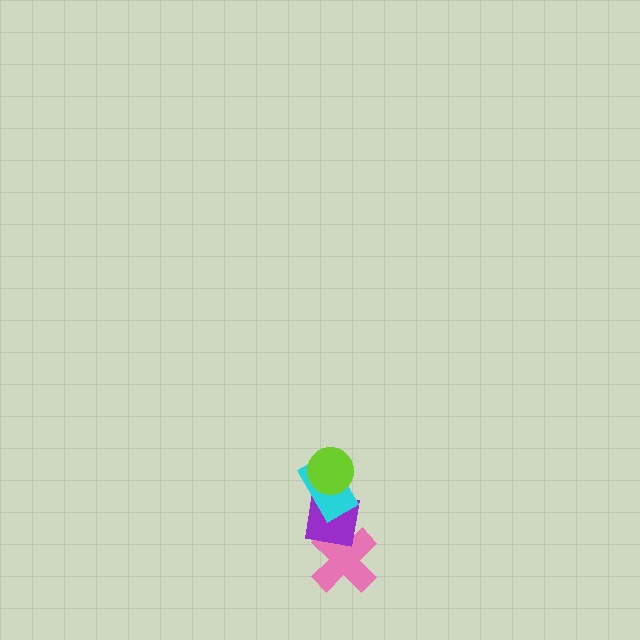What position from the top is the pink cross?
The pink cross is 4th from the top.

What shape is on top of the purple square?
The cyan rectangle is on top of the purple square.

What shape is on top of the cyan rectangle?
The lime circle is on top of the cyan rectangle.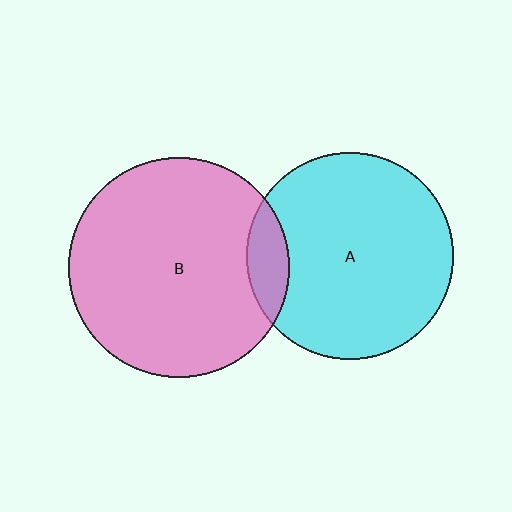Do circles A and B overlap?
Yes.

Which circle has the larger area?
Circle B (pink).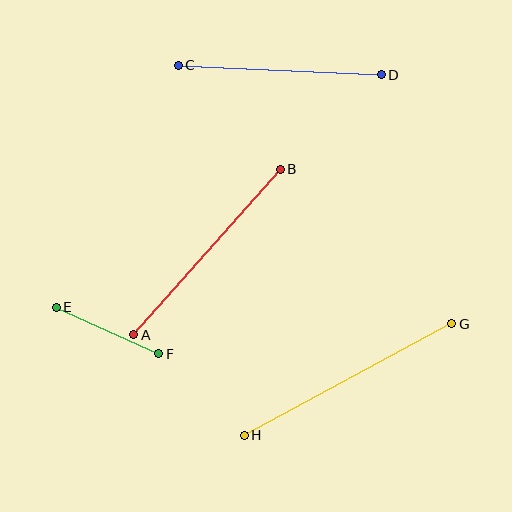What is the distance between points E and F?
The distance is approximately 112 pixels.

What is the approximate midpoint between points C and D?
The midpoint is at approximately (280, 70) pixels.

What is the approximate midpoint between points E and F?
The midpoint is at approximately (108, 330) pixels.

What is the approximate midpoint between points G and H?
The midpoint is at approximately (348, 379) pixels.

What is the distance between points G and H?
The distance is approximately 236 pixels.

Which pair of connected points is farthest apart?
Points G and H are farthest apart.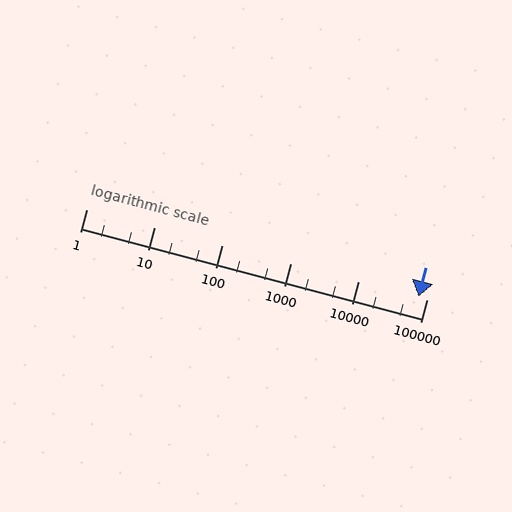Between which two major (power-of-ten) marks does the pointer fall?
The pointer is between 10000 and 100000.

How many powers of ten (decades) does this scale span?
The scale spans 5 decades, from 1 to 100000.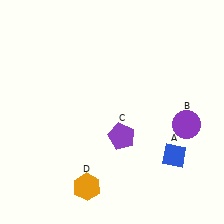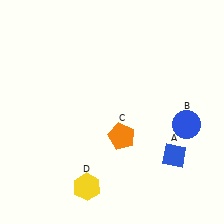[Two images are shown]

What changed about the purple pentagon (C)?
In Image 1, C is purple. In Image 2, it changed to orange.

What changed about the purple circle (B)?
In Image 1, B is purple. In Image 2, it changed to blue.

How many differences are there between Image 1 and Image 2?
There are 3 differences between the two images.